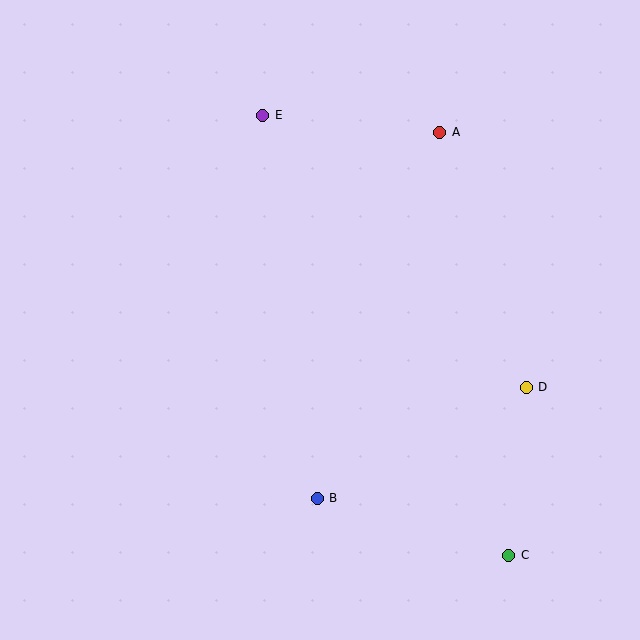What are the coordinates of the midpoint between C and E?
The midpoint between C and E is at (386, 335).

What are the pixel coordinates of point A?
Point A is at (440, 132).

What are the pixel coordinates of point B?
Point B is at (317, 498).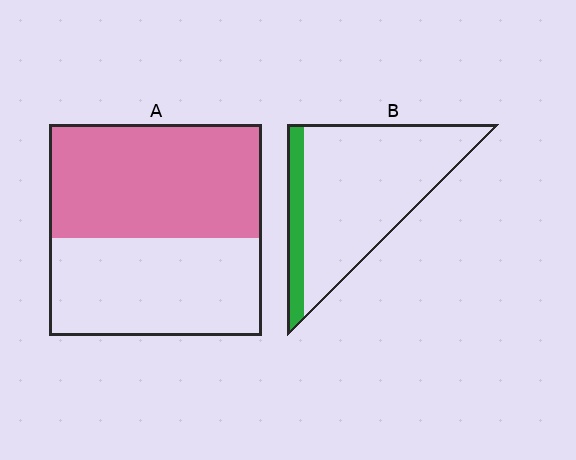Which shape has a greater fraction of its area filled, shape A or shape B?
Shape A.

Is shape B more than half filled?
No.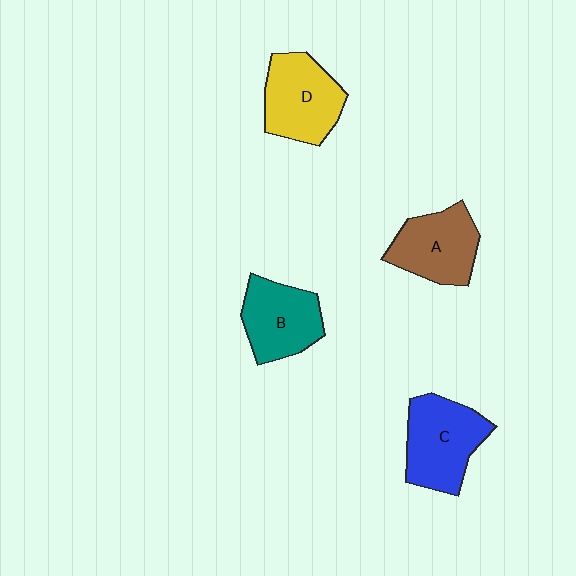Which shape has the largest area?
Shape C (blue).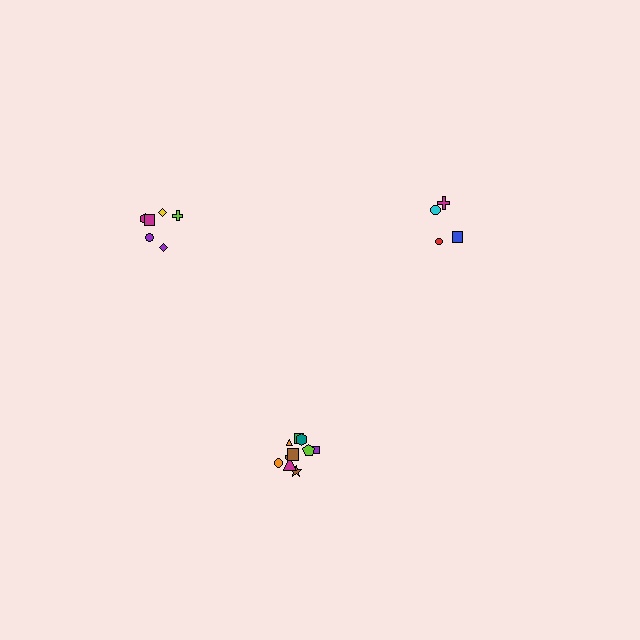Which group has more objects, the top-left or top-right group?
The top-left group.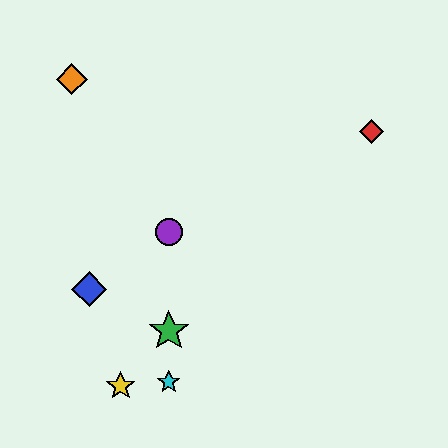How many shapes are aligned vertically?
3 shapes (the green star, the purple circle, the cyan star) are aligned vertically.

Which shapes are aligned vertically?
The green star, the purple circle, the cyan star are aligned vertically.